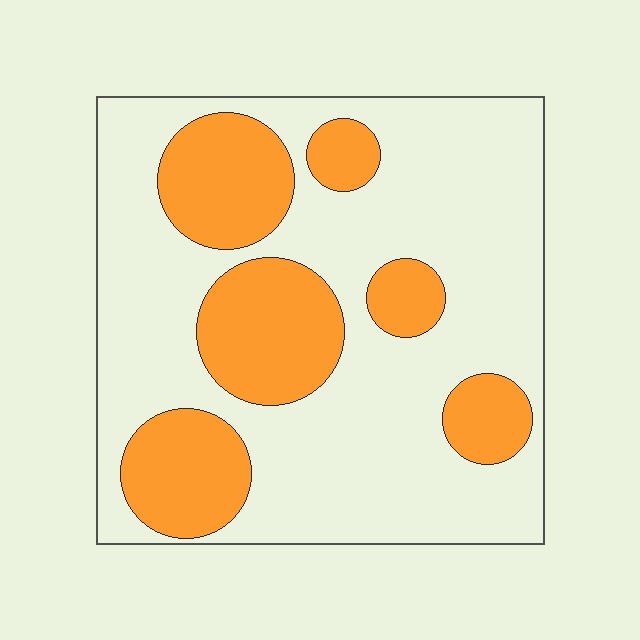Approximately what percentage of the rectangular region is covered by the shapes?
Approximately 30%.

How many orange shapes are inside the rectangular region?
6.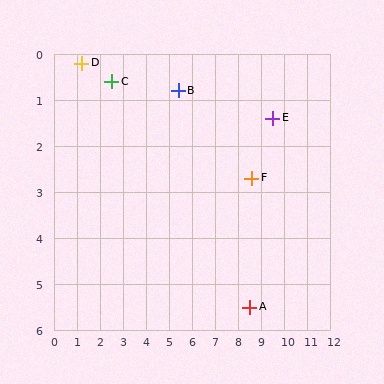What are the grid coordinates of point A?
Point A is at approximately (8.5, 5.5).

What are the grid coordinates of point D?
Point D is at approximately (1.2, 0.2).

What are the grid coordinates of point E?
Point E is at approximately (9.5, 1.4).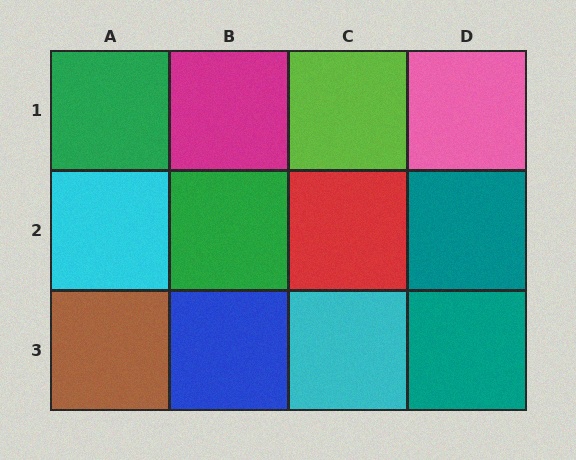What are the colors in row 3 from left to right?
Brown, blue, cyan, teal.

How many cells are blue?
1 cell is blue.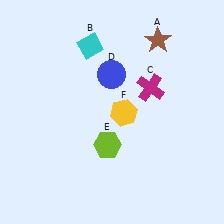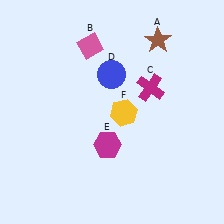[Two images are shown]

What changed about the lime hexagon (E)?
In Image 1, E is lime. In Image 2, it changed to magenta.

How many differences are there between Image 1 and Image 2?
There are 2 differences between the two images.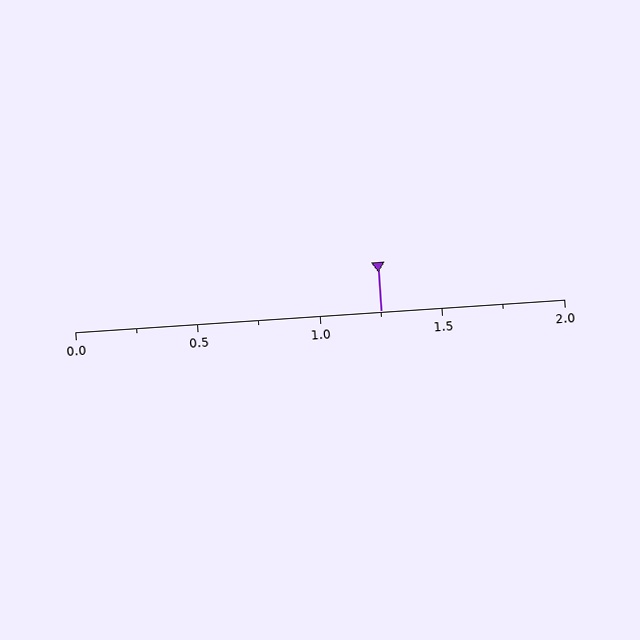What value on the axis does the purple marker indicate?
The marker indicates approximately 1.25.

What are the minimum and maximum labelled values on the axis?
The axis runs from 0.0 to 2.0.